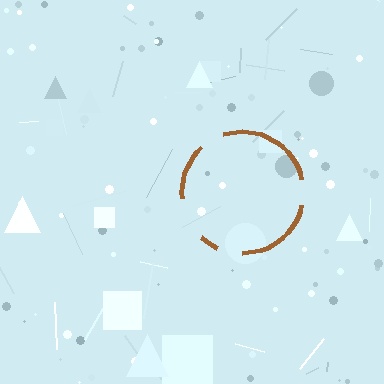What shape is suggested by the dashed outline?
The dashed outline suggests a circle.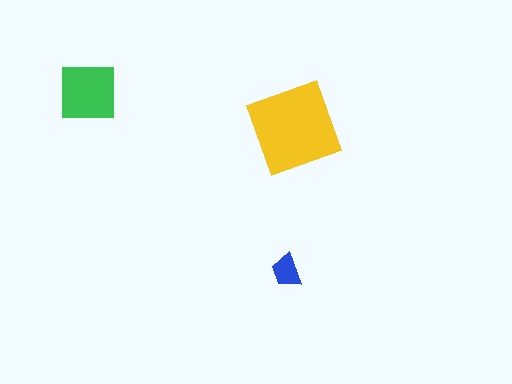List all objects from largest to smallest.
The yellow diamond, the green square, the blue trapezoid.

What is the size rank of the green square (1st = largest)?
2nd.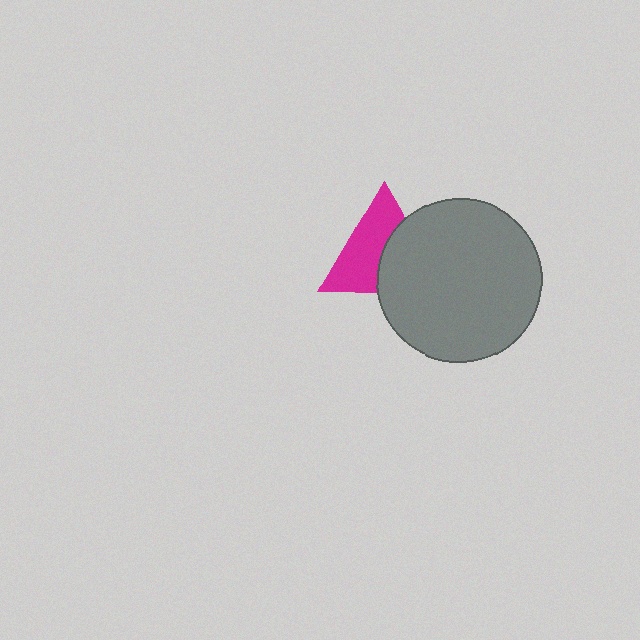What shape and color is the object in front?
The object in front is a gray circle.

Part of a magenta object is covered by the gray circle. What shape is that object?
It is a triangle.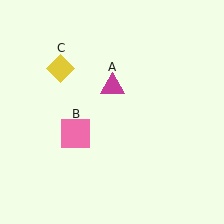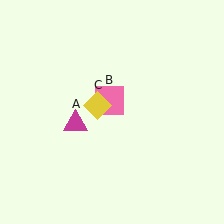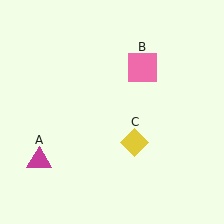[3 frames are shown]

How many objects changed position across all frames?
3 objects changed position: magenta triangle (object A), pink square (object B), yellow diamond (object C).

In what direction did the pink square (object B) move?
The pink square (object B) moved up and to the right.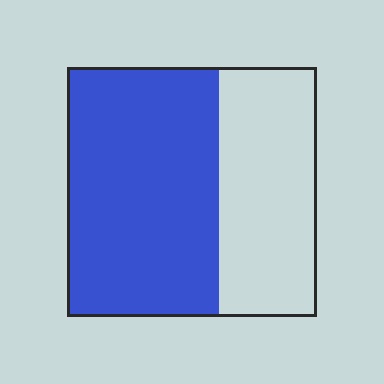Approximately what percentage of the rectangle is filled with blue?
Approximately 60%.